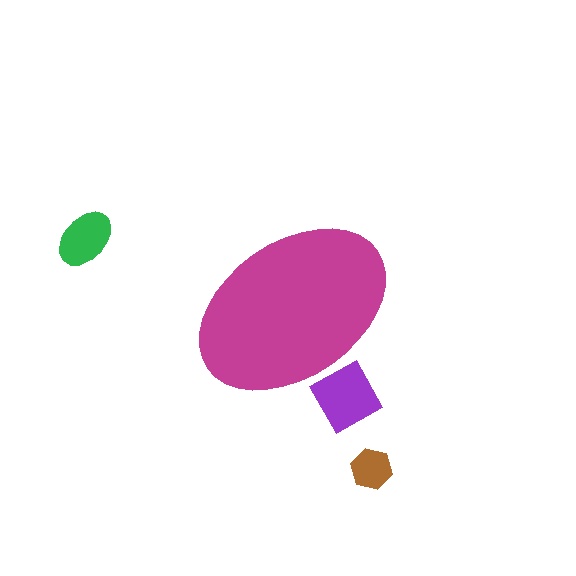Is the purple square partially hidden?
Yes, the purple square is partially hidden behind the magenta ellipse.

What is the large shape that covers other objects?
A magenta ellipse.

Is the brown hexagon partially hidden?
No, the brown hexagon is fully visible.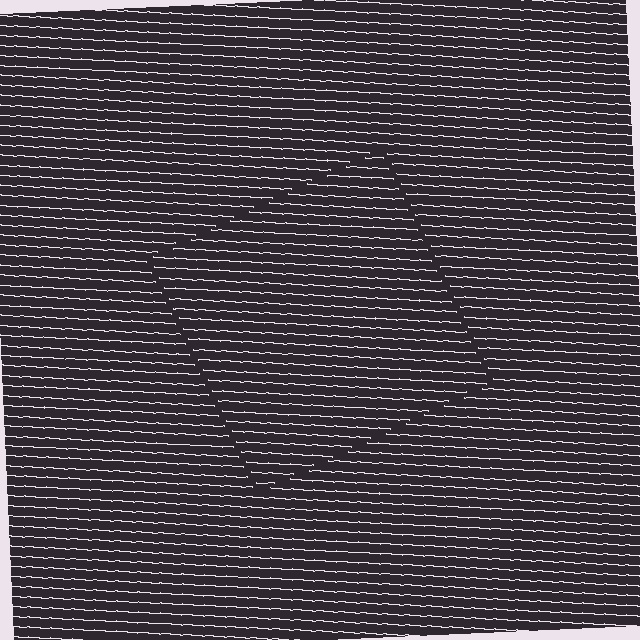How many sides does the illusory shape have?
4 sides — the line-ends trace a square.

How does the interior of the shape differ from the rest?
The interior of the shape contains the same grating, shifted by half a period — the contour is defined by the phase discontinuity where line-ends from the inner and outer gratings abut.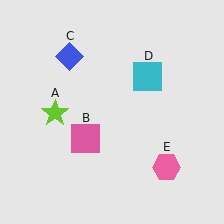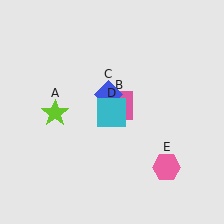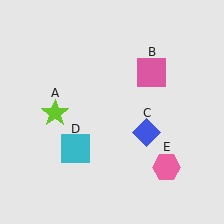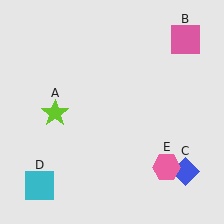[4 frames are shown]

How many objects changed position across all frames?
3 objects changed position: pink square (object B), blue diamond (object C), cyan square (object D).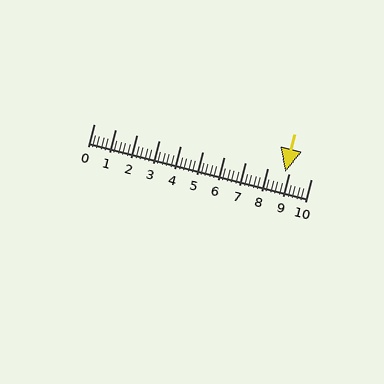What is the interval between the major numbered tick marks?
The major tick marks are spaced 1 units apart.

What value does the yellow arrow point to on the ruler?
The yellow arrow points to approximately 8.8.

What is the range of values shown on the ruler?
The ruler shows values from 0 to 10.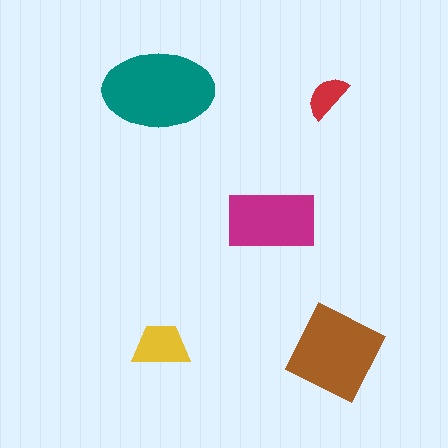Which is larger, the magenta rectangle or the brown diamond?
The brown diamond.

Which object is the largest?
The teal ellipse.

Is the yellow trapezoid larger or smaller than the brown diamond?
Smaller.